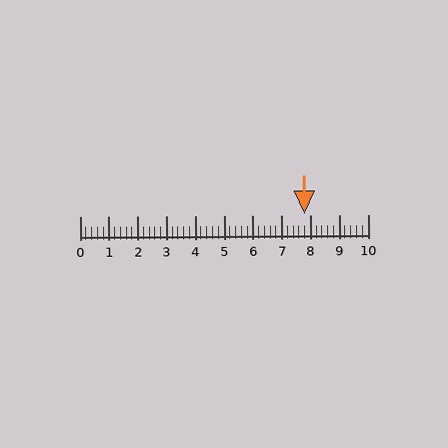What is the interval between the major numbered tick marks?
The major tick marks are spaced 1 units apart.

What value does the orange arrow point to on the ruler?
The orange arrow points to approximately 7.8.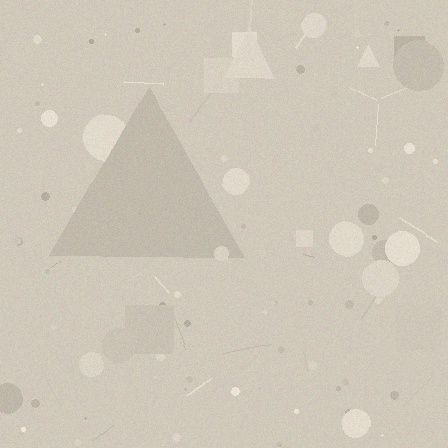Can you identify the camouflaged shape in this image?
The camouflaged shape is a triangle.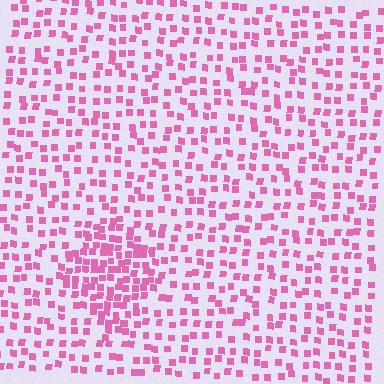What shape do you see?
I see a diamond.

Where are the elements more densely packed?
The elements are more densely packed inside the diamond boundary.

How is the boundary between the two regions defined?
The boundary is defined by a change in element density (approximately 2.1x ratio). All elements are the same color, size, and shape.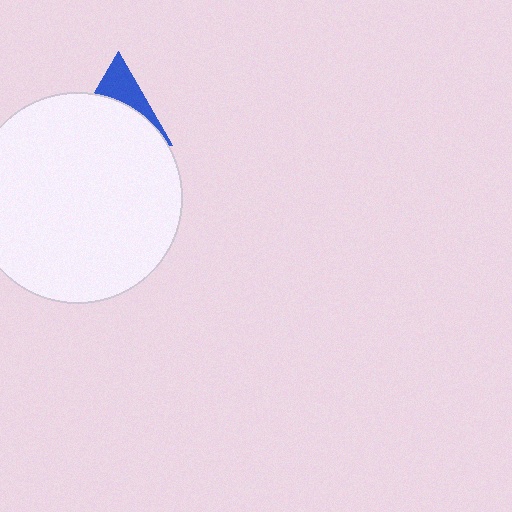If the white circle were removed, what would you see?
You would see the complete blue triangle.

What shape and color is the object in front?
The object in front is a white circle.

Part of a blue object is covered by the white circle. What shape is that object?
It is a triangle.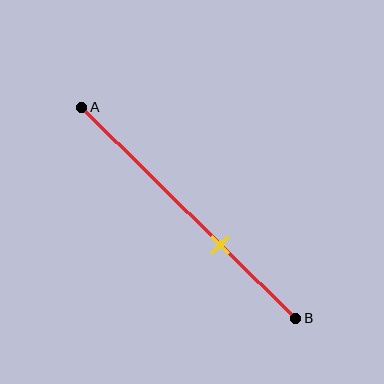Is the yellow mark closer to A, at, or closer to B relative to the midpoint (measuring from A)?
The yellow mark is closer to point B than the midpoint of segment AB.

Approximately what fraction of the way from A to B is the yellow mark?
The yellow mark is approximately 65% of the way from A to B.